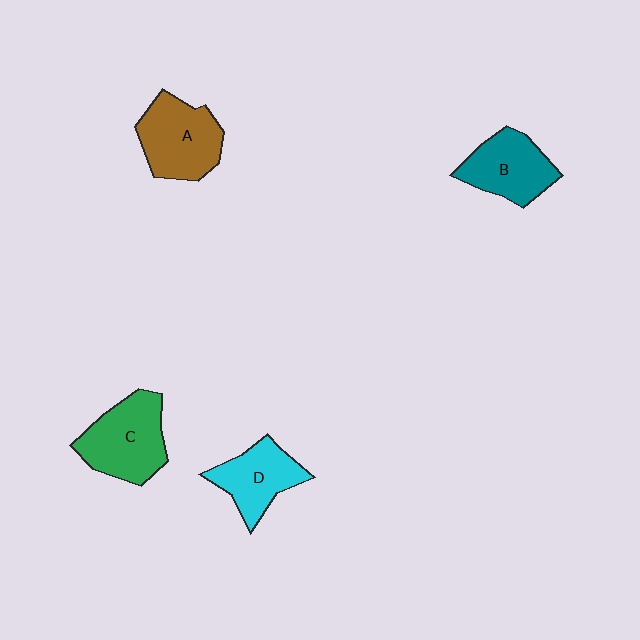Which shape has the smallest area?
Shape D (cyan).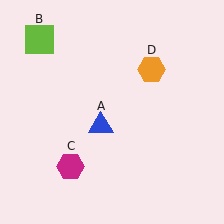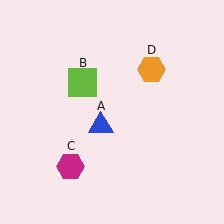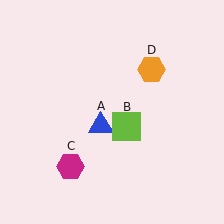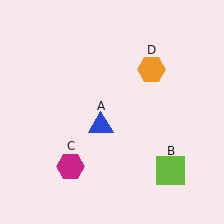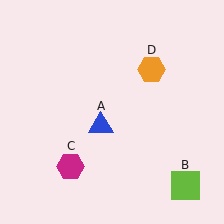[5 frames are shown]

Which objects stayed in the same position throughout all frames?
Blue triangle (object A) and magenta hexagon (object C) and orange hexagon (object D) remained stationary.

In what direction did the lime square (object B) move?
The lime square (object B) moved down and to the right.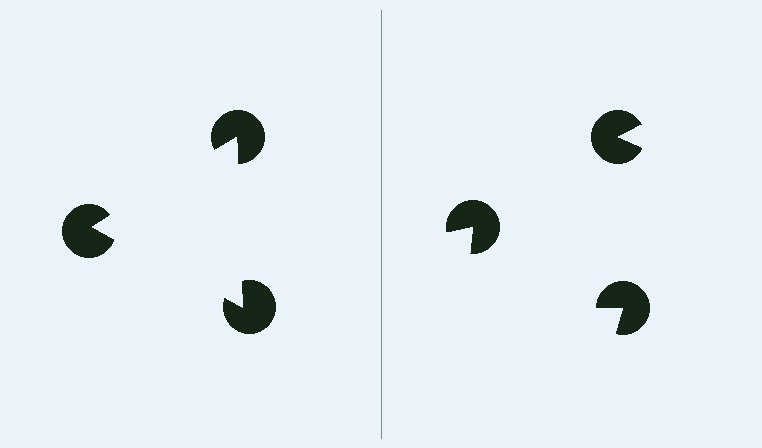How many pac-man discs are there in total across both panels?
6 — 3 on each side.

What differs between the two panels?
The pac-man discs are positioned identically on both sides; only the wedge orientations differ. On the left they align to a triangle; on the right they are misaligned.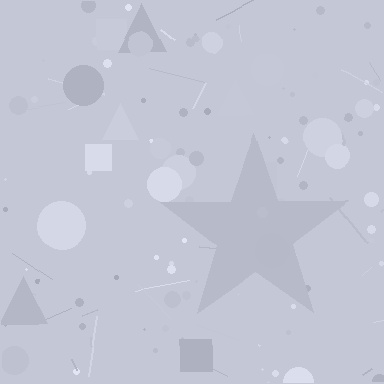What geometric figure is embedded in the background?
A star is embedded in the background.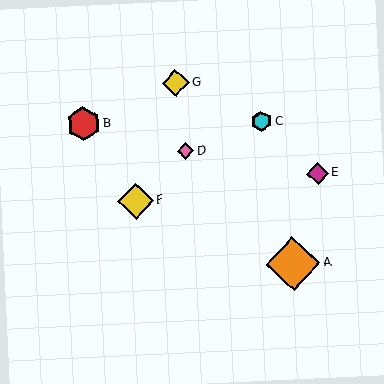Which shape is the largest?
The orange diamond (labeled A) is the largest.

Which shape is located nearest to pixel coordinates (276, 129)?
The cyan hexagon (labeled C) at (261, 121) is nearest to that location.